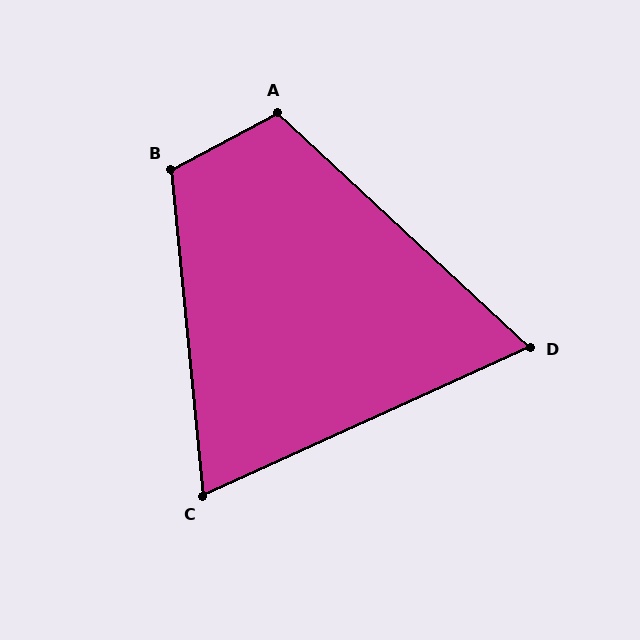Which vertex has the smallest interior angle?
D, at approximately 67 degrees.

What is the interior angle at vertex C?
Approximately 71 degrees (acute).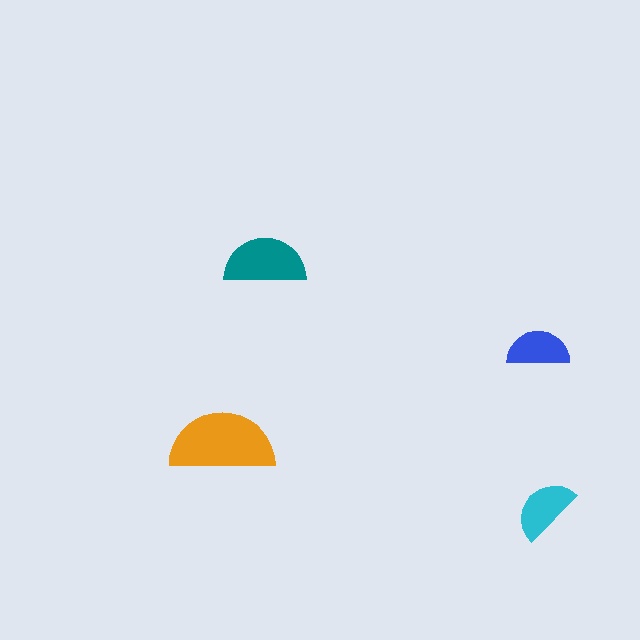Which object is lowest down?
The cyan semicircle is bottommost.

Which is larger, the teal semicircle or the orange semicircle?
The orange one.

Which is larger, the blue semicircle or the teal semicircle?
The teal one.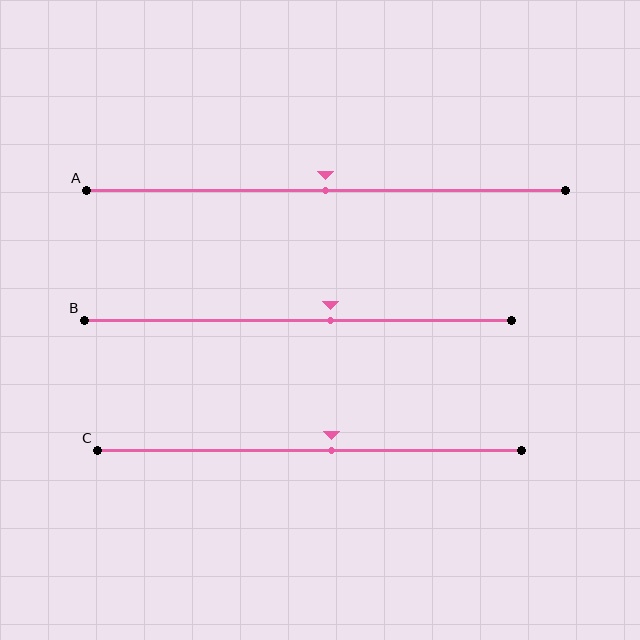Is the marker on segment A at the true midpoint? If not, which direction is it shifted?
Yes, the marker on segment A is at the true midpoint.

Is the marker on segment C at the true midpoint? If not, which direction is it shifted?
No, the marker on segment C is shifted to the right by about 5% of the segment length.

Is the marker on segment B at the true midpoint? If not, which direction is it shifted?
No, the marker on segment B is shifted to the right by about 8% of the segment length.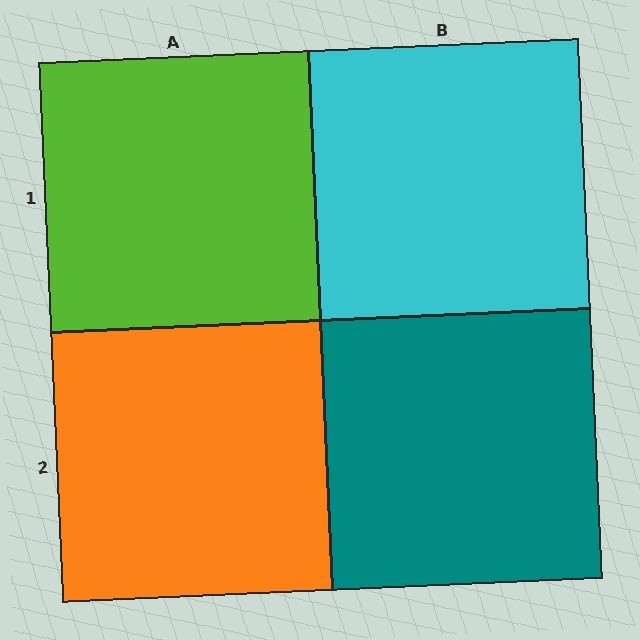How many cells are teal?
1 cell is teal.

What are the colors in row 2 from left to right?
Orange, teal.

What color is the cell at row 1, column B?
Cyan.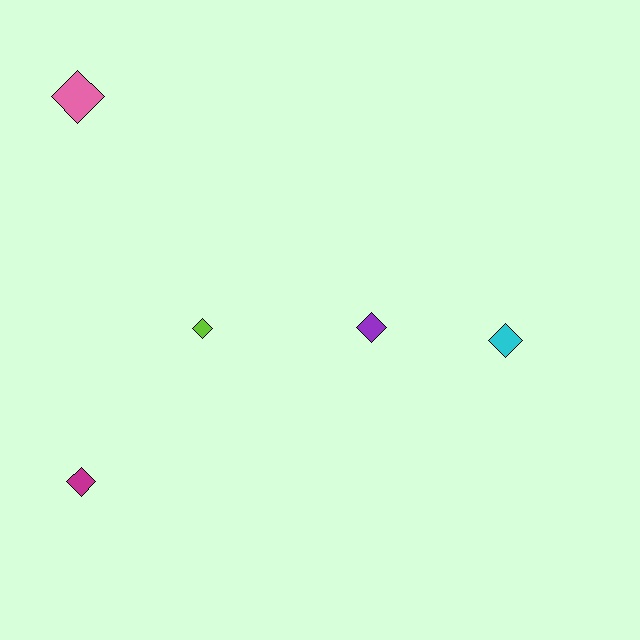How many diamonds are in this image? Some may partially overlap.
There are 5 diamonds.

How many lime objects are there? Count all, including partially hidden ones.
There is 1 lime object.